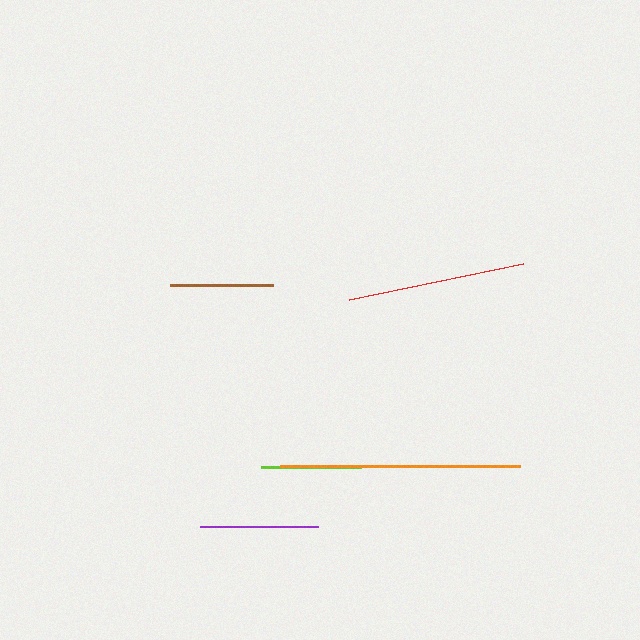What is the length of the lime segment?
The lime segment is approximately 100 pixels long.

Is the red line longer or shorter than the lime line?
The red line is longer than the lime line.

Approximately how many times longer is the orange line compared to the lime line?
The orange line is approximately 2.4 times the length of the lime line.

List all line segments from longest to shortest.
From longest to shortest: orange, red, purple, brown, lime.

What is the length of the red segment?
The red segment is approximately 177 pixels long.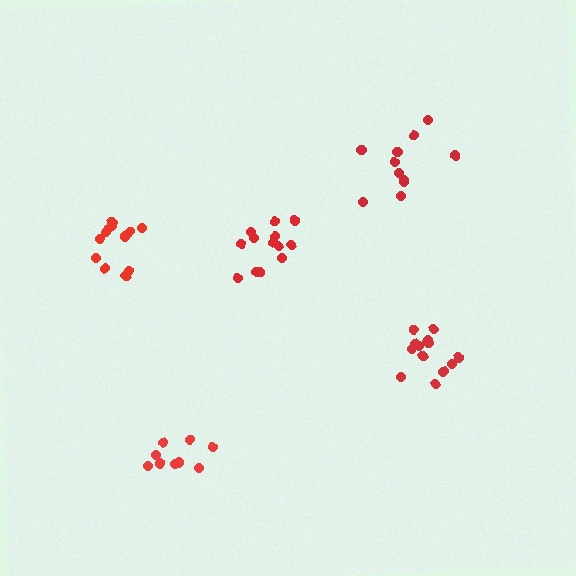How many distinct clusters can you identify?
There are 5 distinct clusters.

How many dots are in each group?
Group 1: 9 dots, Group 2: 12 dots, Group 3: 13 dots, Group 4: 11 dots, Group 5: 14 dots (59 total).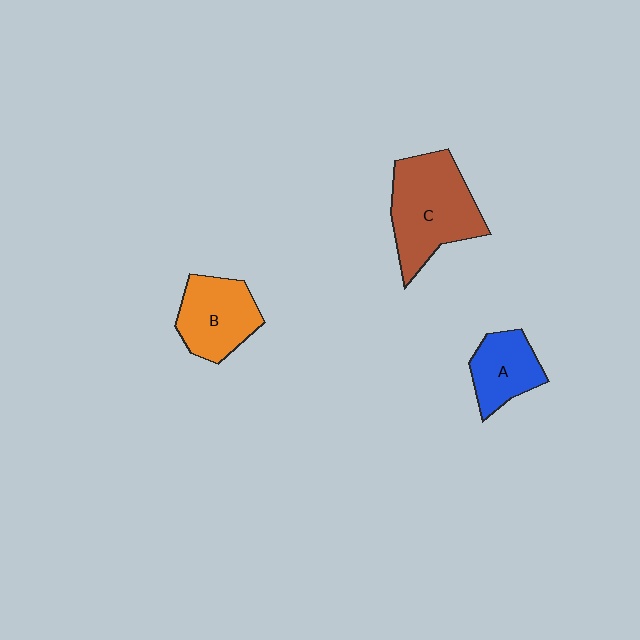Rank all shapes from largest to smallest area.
From largest to smallest: C (brown), B (orange), A (blue).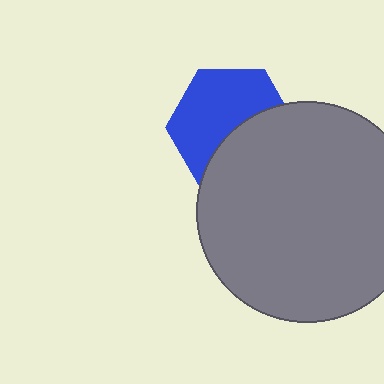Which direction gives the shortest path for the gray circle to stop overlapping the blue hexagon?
Moving down gives the shortest separation.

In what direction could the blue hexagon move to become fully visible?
The blue hexagon could move up. That would shift it out from behind the gray circle entirely.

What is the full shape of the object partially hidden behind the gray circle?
The partially hidden object is a blue hexagon.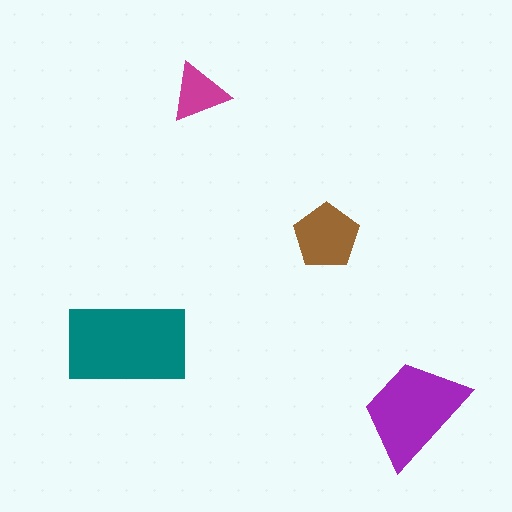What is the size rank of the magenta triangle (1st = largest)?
4th.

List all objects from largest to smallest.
The teal rectangle, the purple trapezoid, the brown pentagon, the magenta triangle.